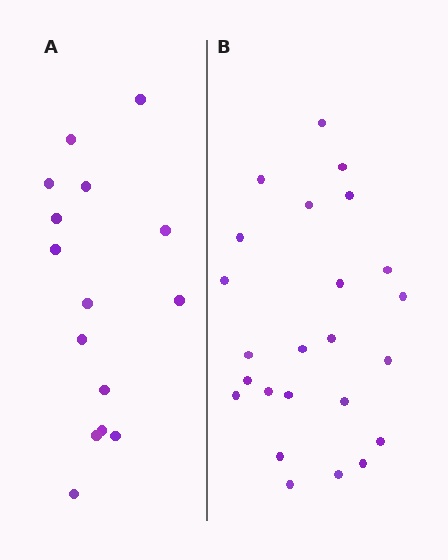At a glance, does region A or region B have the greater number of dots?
Region B (the right region) has more dots.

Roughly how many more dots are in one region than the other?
Region B has roughly 8 or so more dots than region A.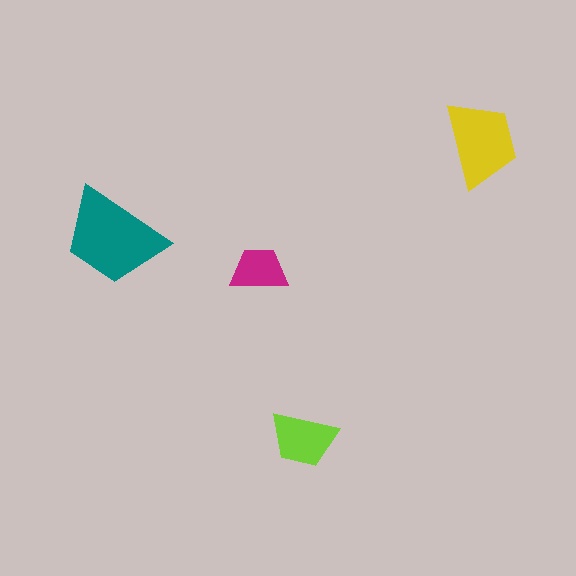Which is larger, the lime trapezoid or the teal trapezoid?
The teal one.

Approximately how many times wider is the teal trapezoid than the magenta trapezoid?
About 2 times wider.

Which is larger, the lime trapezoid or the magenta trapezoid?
The lime one.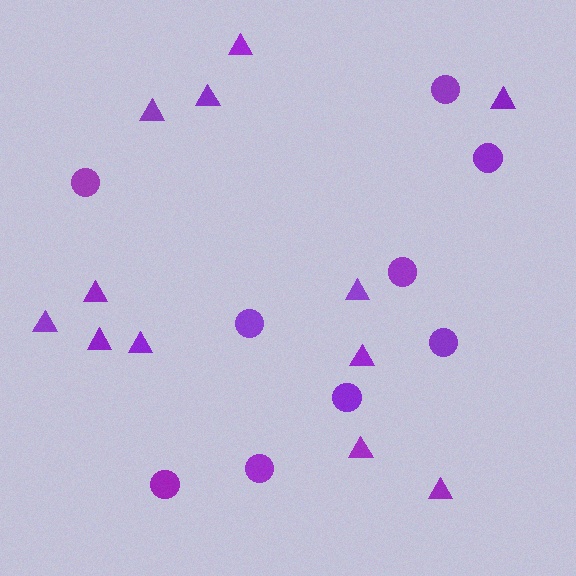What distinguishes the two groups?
There are 2 groups: one group of circles (9) and one group of triangles (12).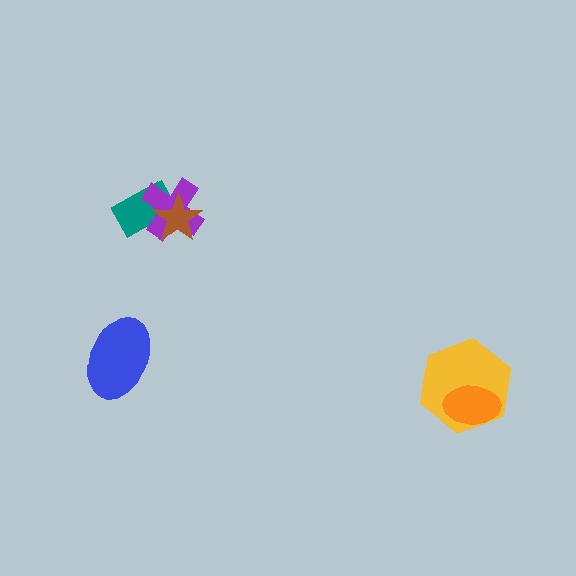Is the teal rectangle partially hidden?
Yes, it is partially covered by another shape.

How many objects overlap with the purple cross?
2 objects overlap with the purple cross.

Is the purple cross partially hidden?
Yes, it is partially covered by another shape.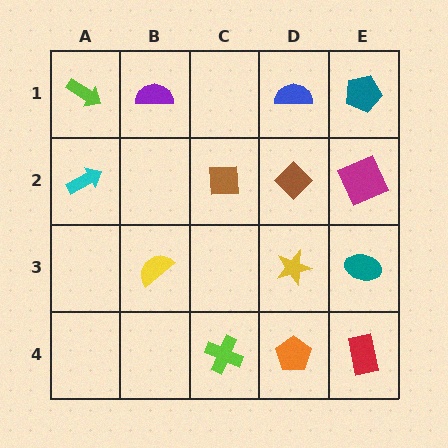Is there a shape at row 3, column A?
No, that cell is empty.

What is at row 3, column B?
A yellow semicircle.